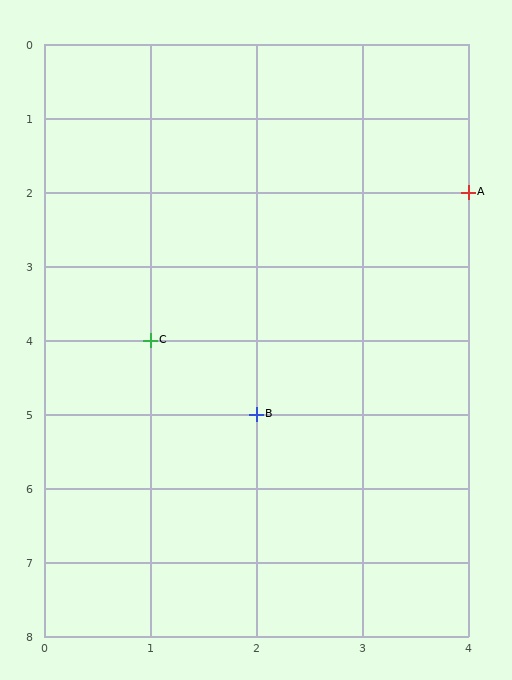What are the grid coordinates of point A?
Point A is at grid coordinates (4, 2).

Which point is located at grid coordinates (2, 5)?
Point B is at (2, 5).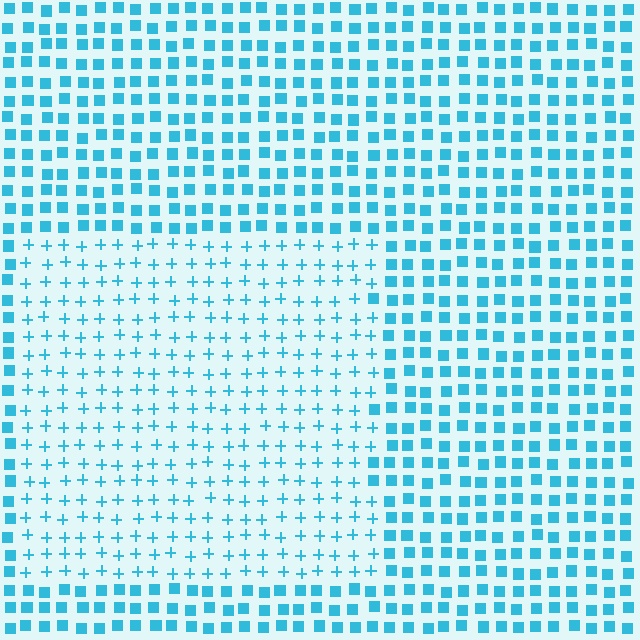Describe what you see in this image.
The image is filled with small cyan elements arranged in a uniform grid. A rectangle-shaped region contains plus signs, while the surrounding area contains squares. The boundary is defined purely by the change in element shape.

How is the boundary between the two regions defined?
The boundary is defined by a change in element shape: plus signs inside vs. squares outside. All elements share the same color and spacing.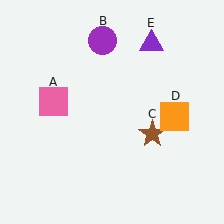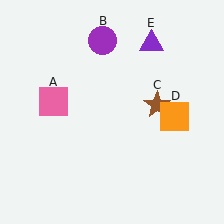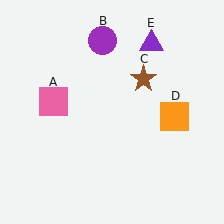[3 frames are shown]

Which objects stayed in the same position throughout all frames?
Pink square (object A) and purple circle (object B) and orange square (object D) and purple triangle (object E) remained stationary.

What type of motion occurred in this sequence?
The brown star (object C) rotated counterclockwise around the center of the scene.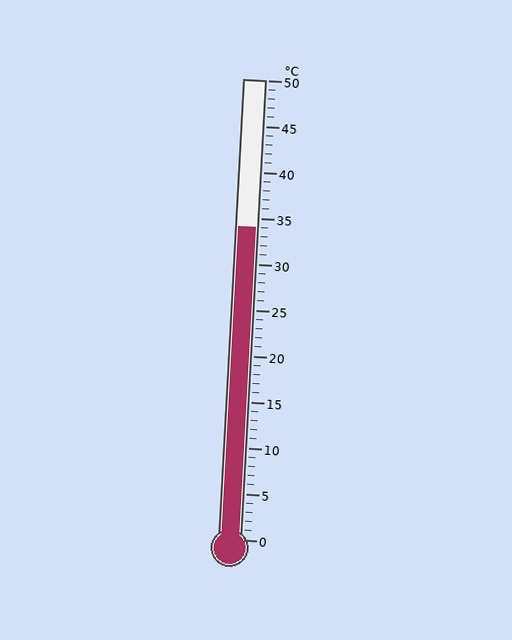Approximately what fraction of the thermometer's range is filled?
The thermometer is filled to approximately 70% of its range.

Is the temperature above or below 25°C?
The temperature is above 25°C.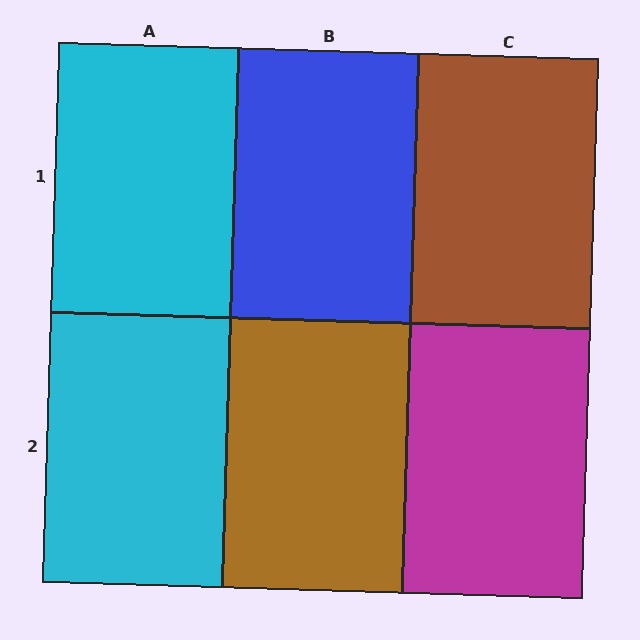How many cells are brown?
2 cells are brown.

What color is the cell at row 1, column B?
Blue.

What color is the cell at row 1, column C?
Brown.